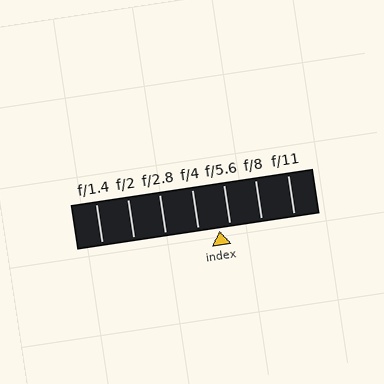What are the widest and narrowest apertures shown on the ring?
The widest aperture shown is f/1.4 and the narrowest is f/11.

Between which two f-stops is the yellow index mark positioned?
The index mark is between f/4 and f/5.6.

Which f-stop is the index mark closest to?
The index mark is closest to f/5.6.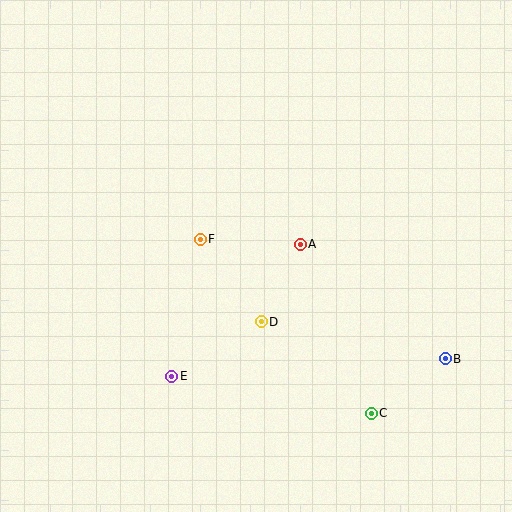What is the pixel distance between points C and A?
The distance between C and A is 183 pixels.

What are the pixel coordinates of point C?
Point C is at (371, 413).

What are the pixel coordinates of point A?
Point A is at (300, 244).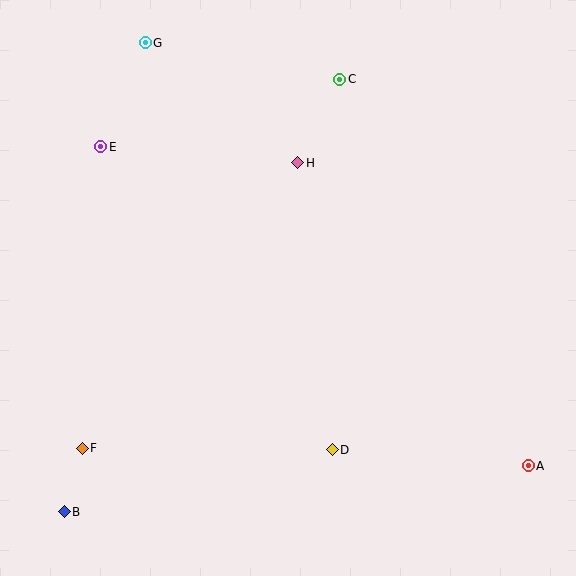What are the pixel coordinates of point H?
Point H is at (298, 163).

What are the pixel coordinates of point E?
Point E is at (101, 147).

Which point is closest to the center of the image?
Point H at (298, 163) is closest to the center.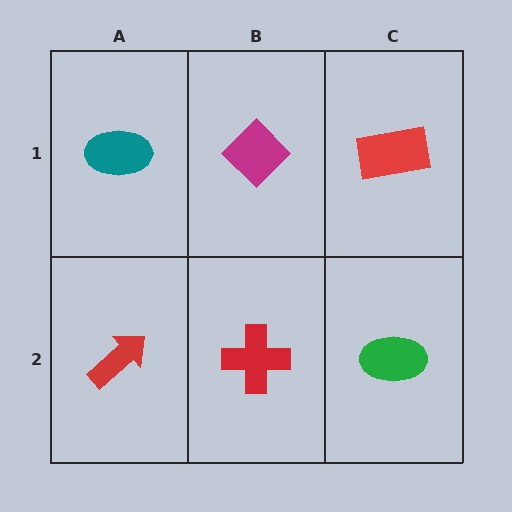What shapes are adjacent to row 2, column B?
A magenta diamond (row 1, column B), a red arrow (row 2, column A), a green ellipse (row 2, column C).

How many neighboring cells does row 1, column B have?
3.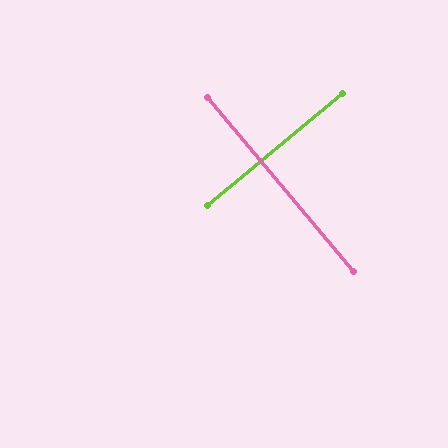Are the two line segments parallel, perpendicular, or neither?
Perpendicular — they meet at approximately 90°.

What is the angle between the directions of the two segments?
Approximately 90 degrees.